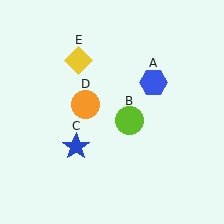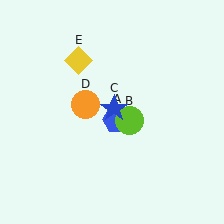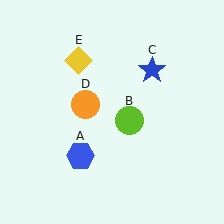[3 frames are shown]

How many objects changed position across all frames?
2 objects changed position: blue hexagon (object A), blue star (object C).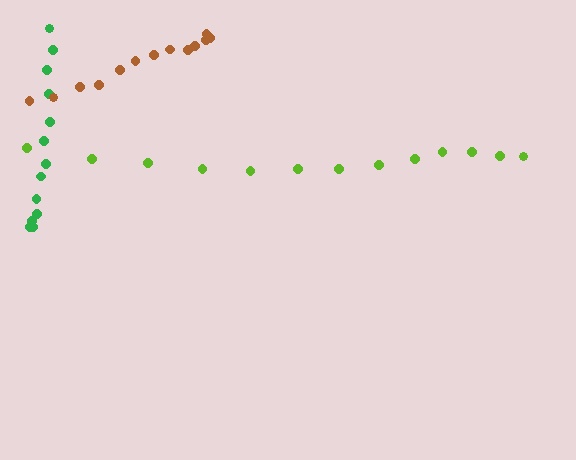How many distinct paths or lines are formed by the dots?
There are 3 distinct paths.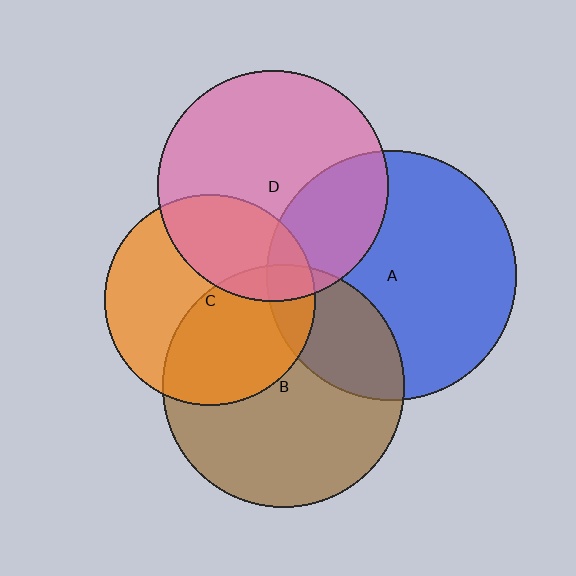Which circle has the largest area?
Circle A (blue).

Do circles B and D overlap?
Yes.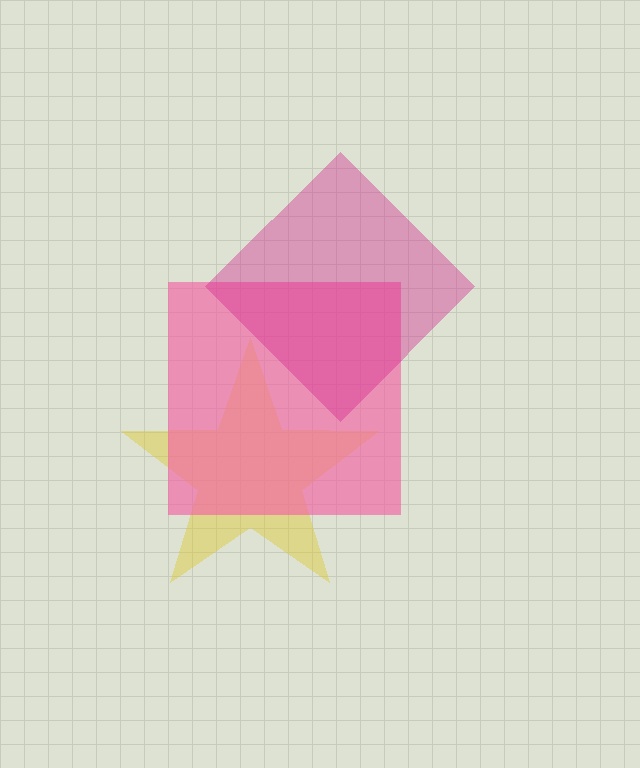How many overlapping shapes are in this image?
There are 3 overlapping shapes in the image.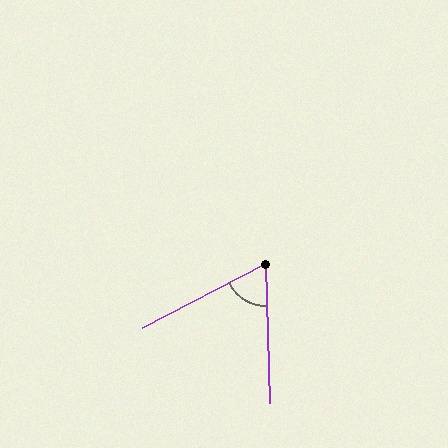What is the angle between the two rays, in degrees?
Approximately 64 degrees.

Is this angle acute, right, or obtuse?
It is acute.